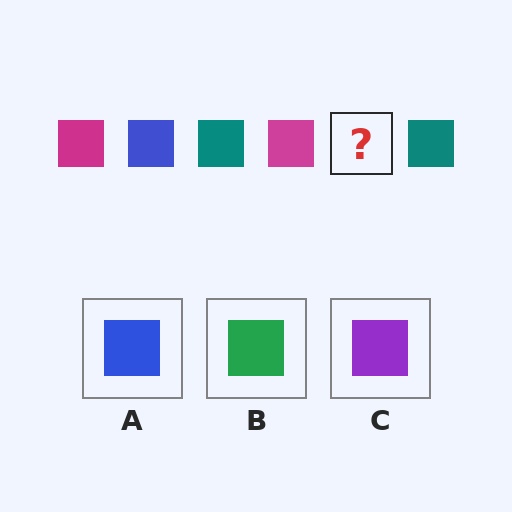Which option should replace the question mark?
Option A.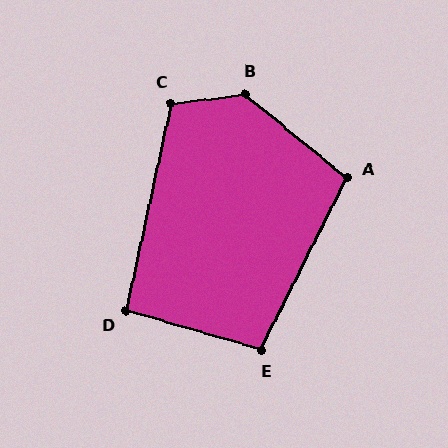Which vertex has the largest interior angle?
B, at approximately 133 degrees.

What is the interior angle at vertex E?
Approximately 100 degrees (obtuse).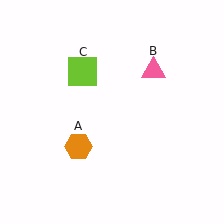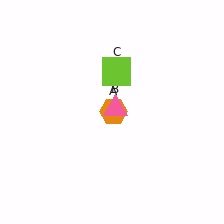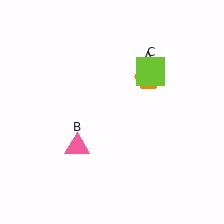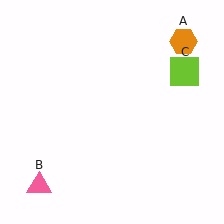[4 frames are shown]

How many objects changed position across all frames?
3 objects changed position: orange hexagon (object A), pink triangle (object B), lime square (object C).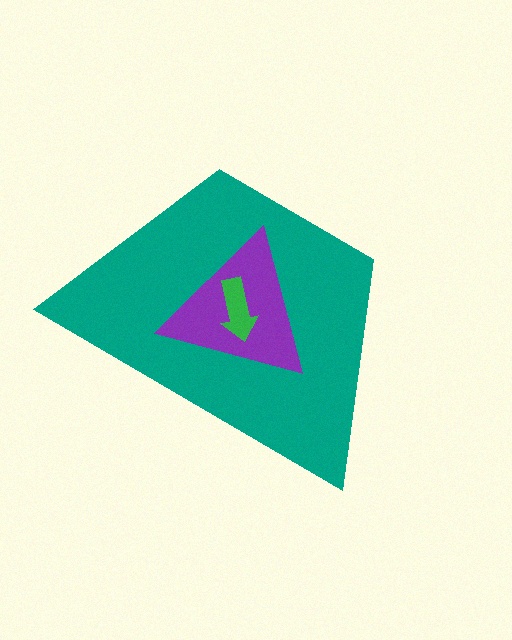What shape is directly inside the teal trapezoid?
The purple triangle.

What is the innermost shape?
The green arrow.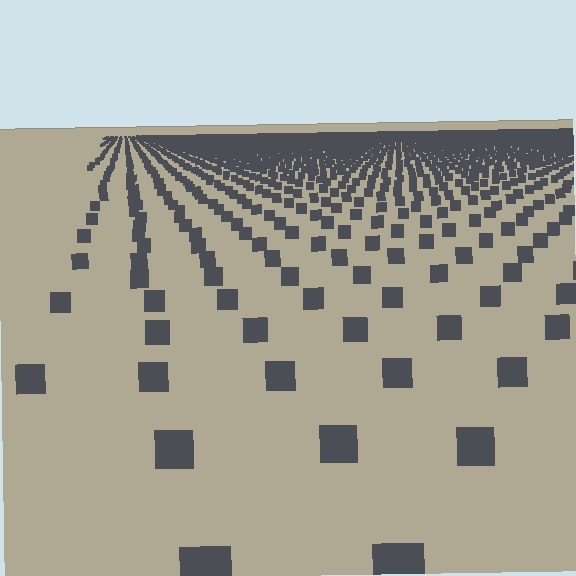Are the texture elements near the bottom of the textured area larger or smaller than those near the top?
Larger. Near the bottom, elements are closer to the viewer and appear at a bigger on-screen size.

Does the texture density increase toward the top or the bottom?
Density increases toward the top.